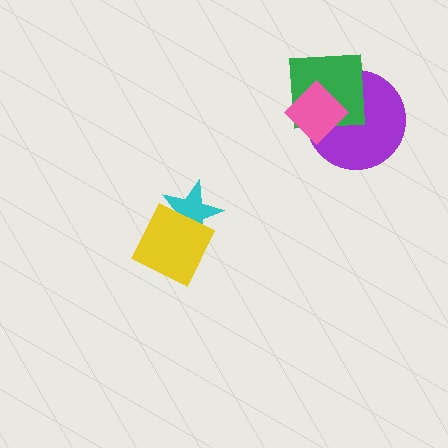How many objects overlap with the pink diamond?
2 objects overlap with the pink diamond.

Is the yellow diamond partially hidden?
No, no other shape covers it.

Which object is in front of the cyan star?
The yellow diamond is in front of the cyan star.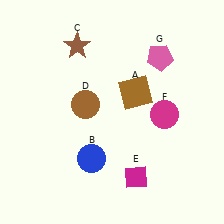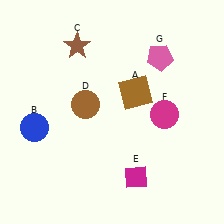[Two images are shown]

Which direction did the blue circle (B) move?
The blue circle (B) moved left.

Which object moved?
The blue circle (B) moved left.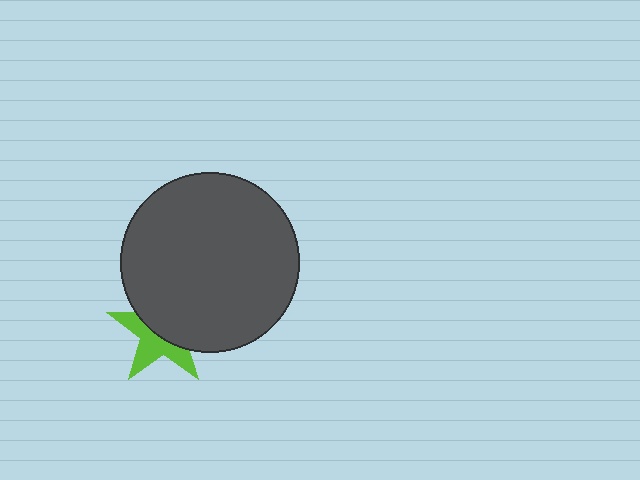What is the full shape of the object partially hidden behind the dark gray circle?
The partially hidden object is a lime star.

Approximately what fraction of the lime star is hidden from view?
Roughly 54% of the lime star is hidden behind the dark gray circle.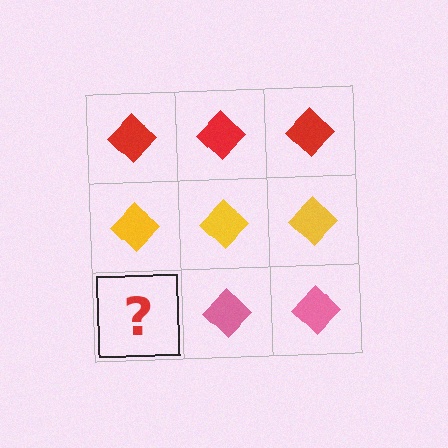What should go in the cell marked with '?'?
The missing cell should contain a pink diamond.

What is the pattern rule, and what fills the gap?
The rule is that each row has a consistent color. The gap should be filled with a pink diamond.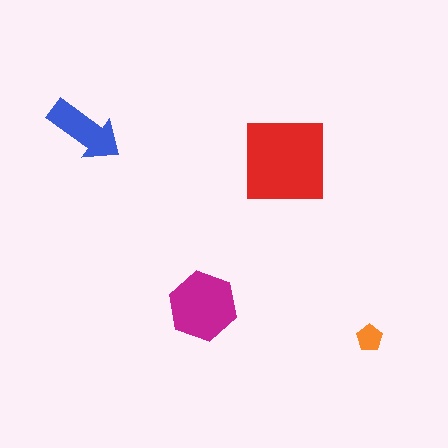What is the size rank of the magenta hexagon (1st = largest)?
2nd.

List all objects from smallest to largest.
The orange pentagon, the blue arrow, the magenta hexagon, the red square.